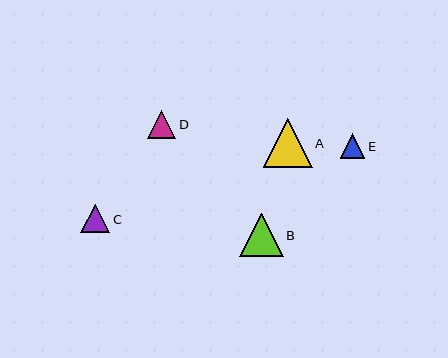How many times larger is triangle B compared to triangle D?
Triangle B is approximately 1.6 times the size of triangle D.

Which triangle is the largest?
Triangle A is the largest with a size of approximately 49 pixels.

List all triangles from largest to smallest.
From largest to smallest: A, B, C, D, E.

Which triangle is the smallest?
Triangle E is the smallest with a size of approximately 25 pixels.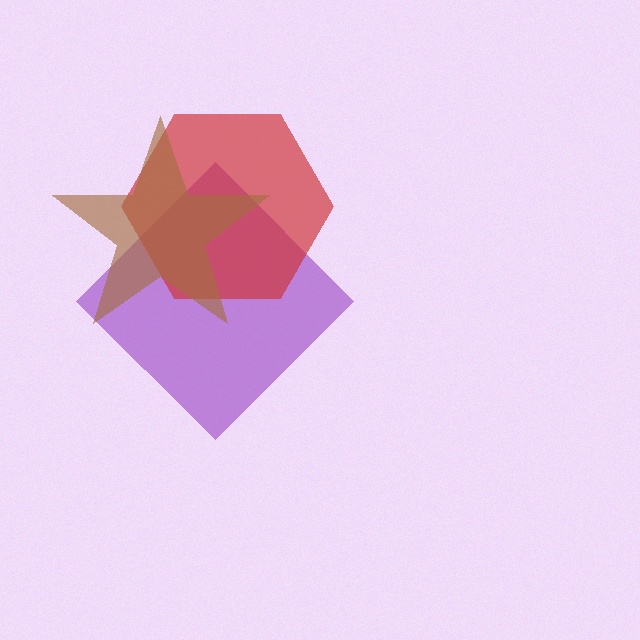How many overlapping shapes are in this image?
There are 3 overlapping shapes in the image.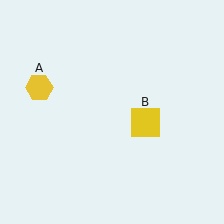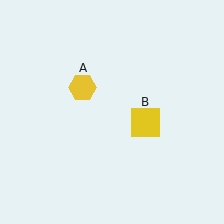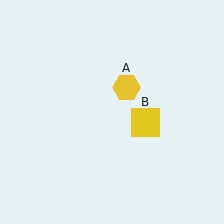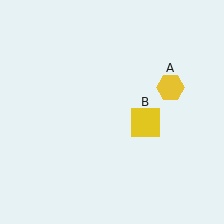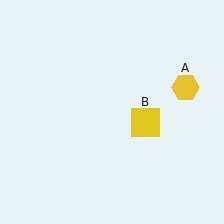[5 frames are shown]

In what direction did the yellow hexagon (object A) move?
The yellow hexagon (object A) moved right.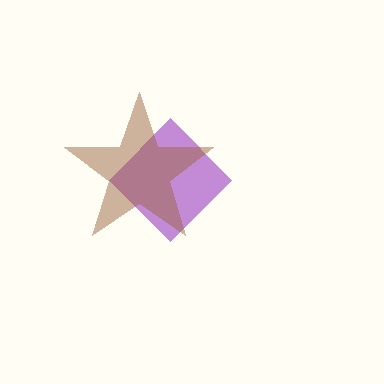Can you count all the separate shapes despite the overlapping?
Yes, there are 2 separate shapes.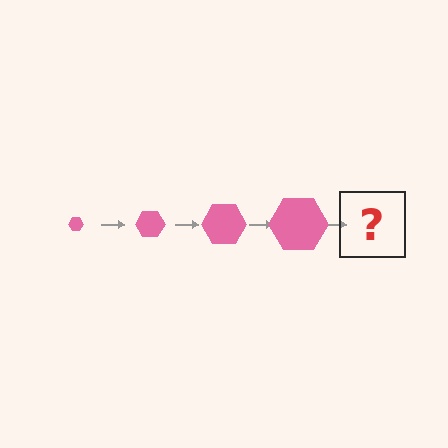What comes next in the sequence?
The next element should be a pink hexagon, larger than the previous one.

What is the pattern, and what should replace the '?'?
The pattern is that the hexagon gets progressively larger each step. The '?' should be a pink hexagon, larger than the previous one.